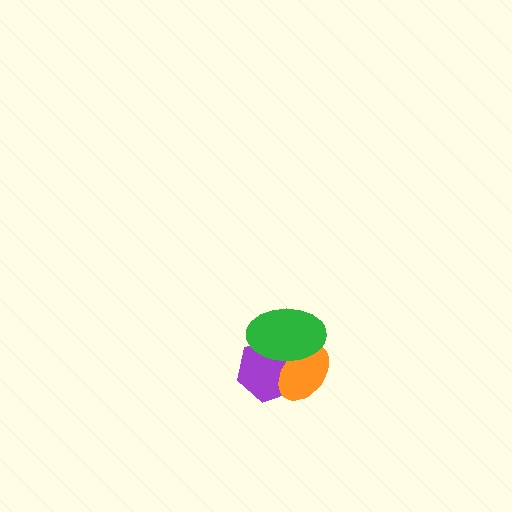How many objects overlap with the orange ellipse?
2 objects overlap with the orange ellipse.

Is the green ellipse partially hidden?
No, no other shape covers it.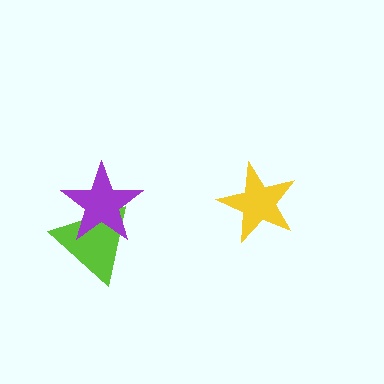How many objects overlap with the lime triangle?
1 object overlaps with the lime triangle.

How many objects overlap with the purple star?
1 object overlaps with the purple star.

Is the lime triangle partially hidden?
Yes, it is partially covered by another shape.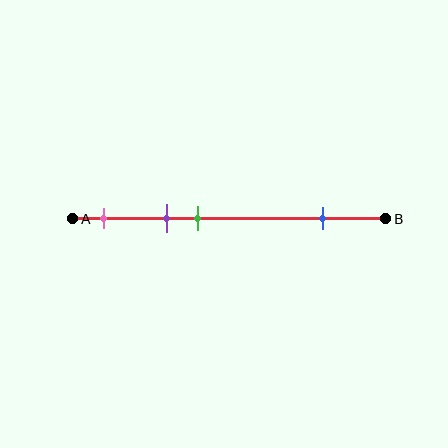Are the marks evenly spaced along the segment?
No, the marks are not evenly spaced.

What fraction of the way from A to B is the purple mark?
The purple mark is approximately 30% (0.3) of the way from A to B.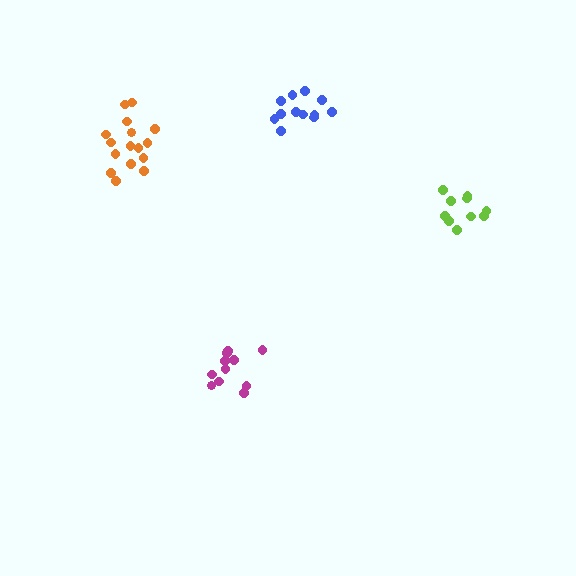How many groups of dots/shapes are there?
There are 4 groups.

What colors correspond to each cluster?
The clusters are colored: lime, magenta, blue, orange.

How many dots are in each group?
Group 1: 10 dots, Group 2: 11 dots, Group 3: 12 dots, Group 4: 16 dots (49 total).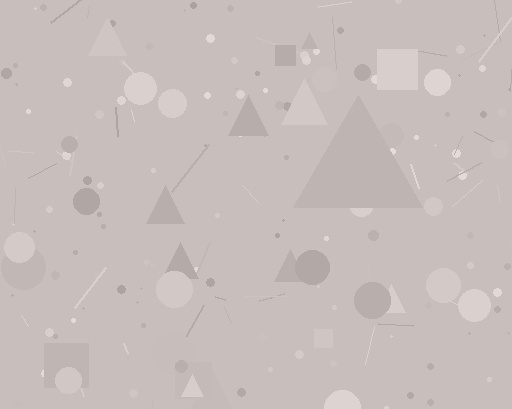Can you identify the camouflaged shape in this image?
The camouflaged shape is a triangle.